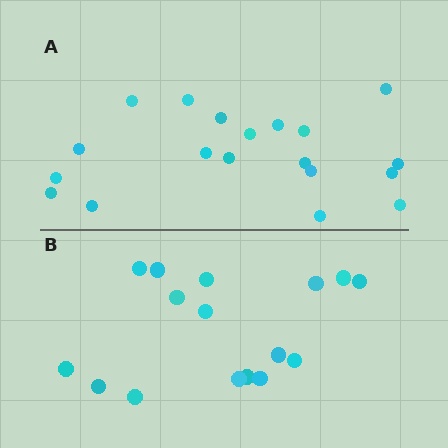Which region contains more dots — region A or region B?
Region A (the top region) has more dots.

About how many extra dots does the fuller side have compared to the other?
Region A has just a few more — roughly 2 or 3 more dots than region B.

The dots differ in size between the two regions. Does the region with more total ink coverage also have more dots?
No. Region B has more total ink coverage because its dots are larger, but region A actually contains more individual dots. Total area can be misleading — the number of items is what matters here.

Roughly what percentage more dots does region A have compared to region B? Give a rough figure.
About 20% more.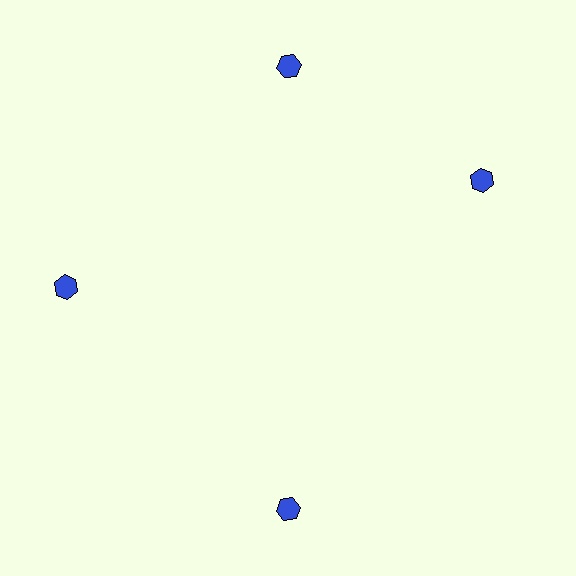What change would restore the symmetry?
The symmetry would be restored by rotating it back into even spacing with its neighbors so that all 4 hexagons sit at equal angles and equal distance from the center.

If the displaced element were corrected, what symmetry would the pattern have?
It would have 4-fold rotational symmetry — the pattern would map onto itself every 90 degrees.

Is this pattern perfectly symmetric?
No. The 4 blue hexagons are arranged in a ring, but one element near the 3 o'clock position is rotated out of alignment along the ring, breaking the 4-fold rotational symmetry.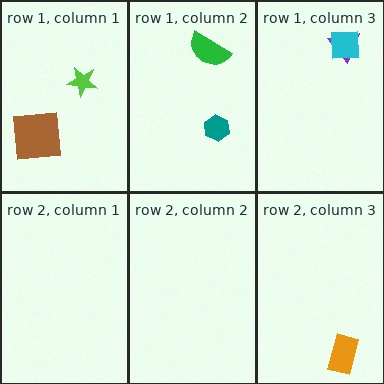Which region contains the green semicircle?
The row 1, column 2 region.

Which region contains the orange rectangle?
The row 2, column 3 region.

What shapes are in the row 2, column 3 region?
The orange rectangle.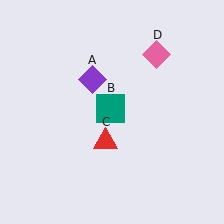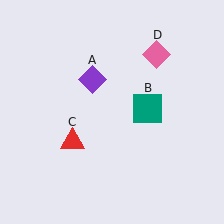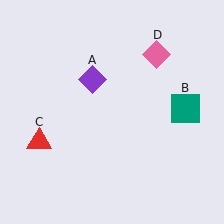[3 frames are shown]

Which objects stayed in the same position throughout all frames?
Purple diamond (object A) and pink diamond (object D) remained stationary.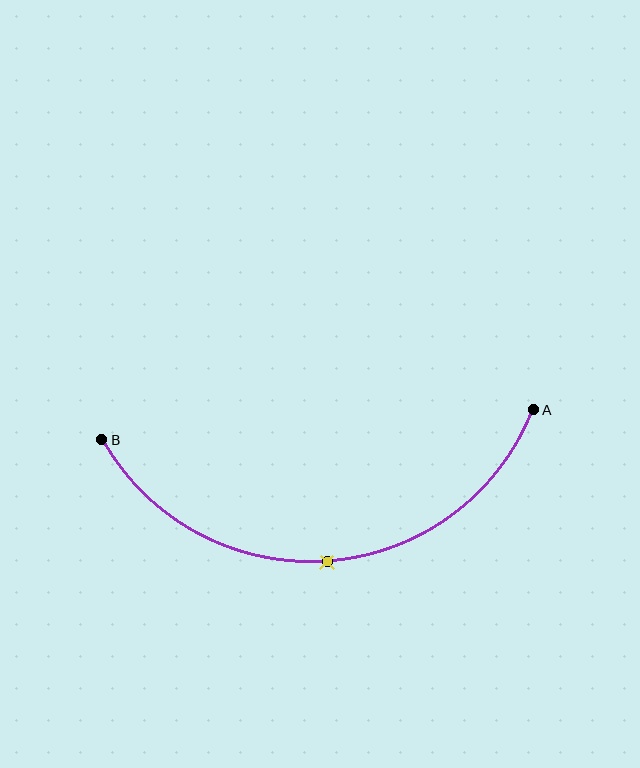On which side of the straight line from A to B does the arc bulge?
The arc bulges below the straight line connecting A and B.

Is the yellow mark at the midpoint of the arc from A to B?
Yes. The yellow mark lies on the arc at equal arc-length from both A and B — it is the arc midpoint.